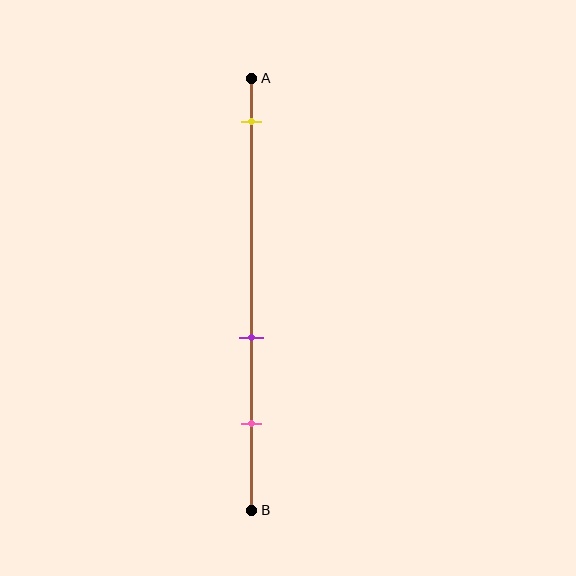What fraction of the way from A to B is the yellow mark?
The yellow mark is approximately 10% (0.1) of the way from A to B.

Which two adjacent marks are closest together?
The purple and pink marks are the closest adjacent pair.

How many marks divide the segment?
There are 3 marks dividing the segment.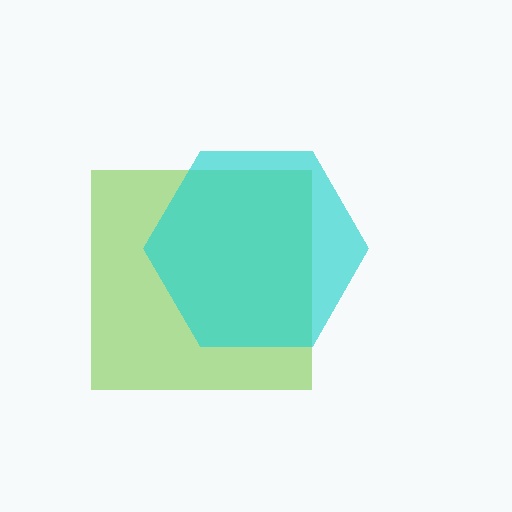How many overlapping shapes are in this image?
There are 2 overlapping shapes in the image.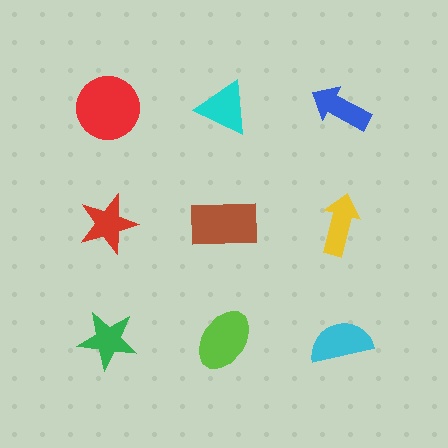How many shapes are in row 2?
3 shapes.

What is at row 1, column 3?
A blue arrow.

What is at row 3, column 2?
A lime ellipse.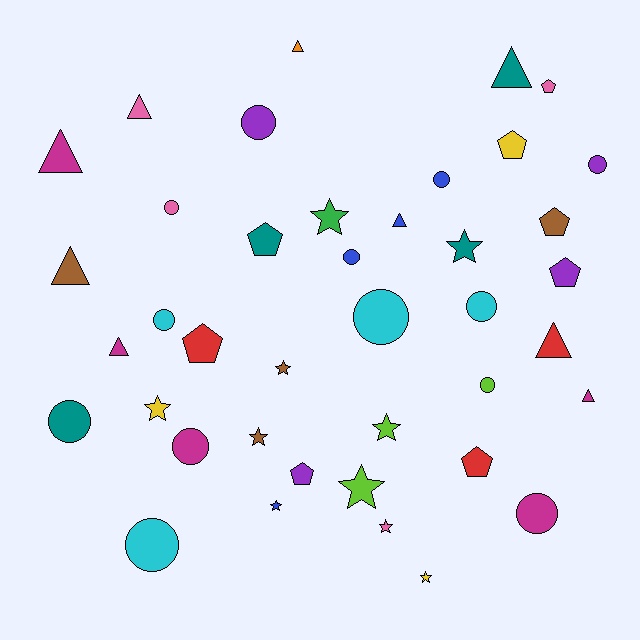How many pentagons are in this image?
There are 8 pentagons.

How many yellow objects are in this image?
There are 3 yellow objects.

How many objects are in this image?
There are 40 objects.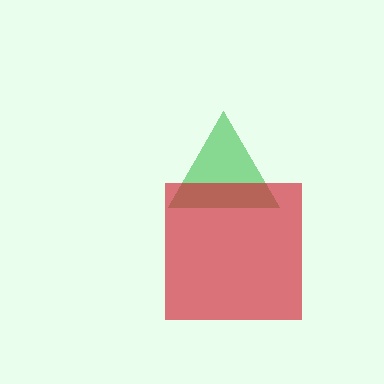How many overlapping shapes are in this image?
There are 2 overlapping shapes in the image.